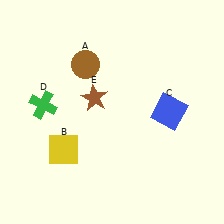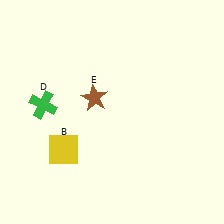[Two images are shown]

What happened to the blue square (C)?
The blue square (C) was removed in Image 2. It was in the top-right area of Image 1.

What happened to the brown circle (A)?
The brown circle (A) was removed in Image 2. It was in the top-left area of Image 1.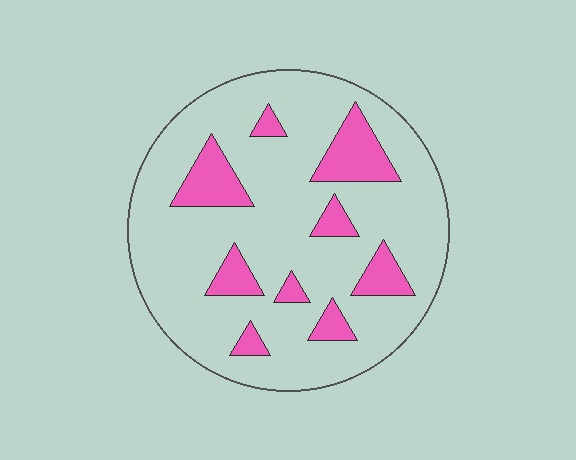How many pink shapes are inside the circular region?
9.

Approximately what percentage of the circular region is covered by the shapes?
Approximately 20%.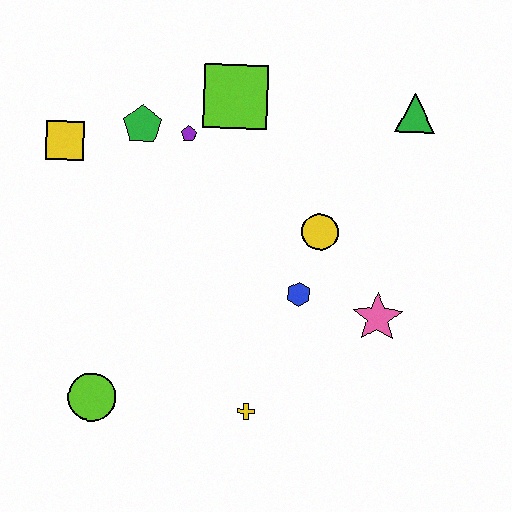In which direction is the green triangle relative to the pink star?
The green triangle is above the pink star.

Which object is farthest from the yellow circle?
The lime circle is farthest from the yellow circle.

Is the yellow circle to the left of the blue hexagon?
No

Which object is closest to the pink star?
The blue hexagon is closest to the pink star.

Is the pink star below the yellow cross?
No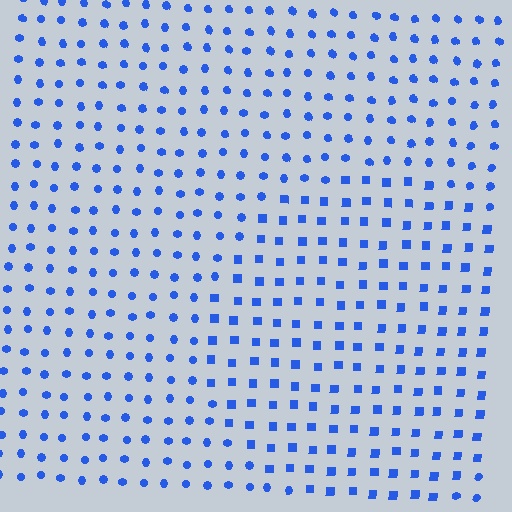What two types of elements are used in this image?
The image uses squares inside the circle region and circles outside it.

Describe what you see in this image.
The image is filled with small blue elements arranged in a uniform grid. A circle-shaped region contains squares, while the surrounding area contains circles. The boundary is defined purely by the change in element shape.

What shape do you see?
I see a circle.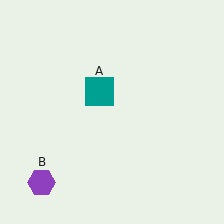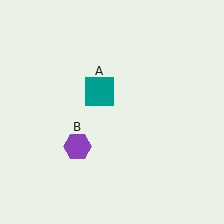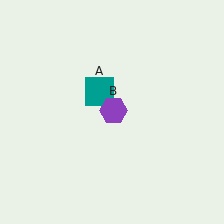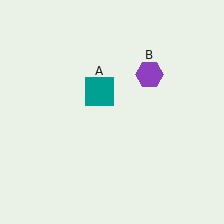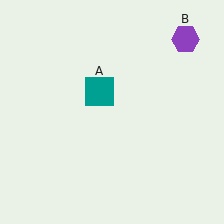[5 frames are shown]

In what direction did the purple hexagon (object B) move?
The purple hexagon (object B) moved up and to the right.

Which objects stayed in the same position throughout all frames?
Teal square (object A) remained stationary.